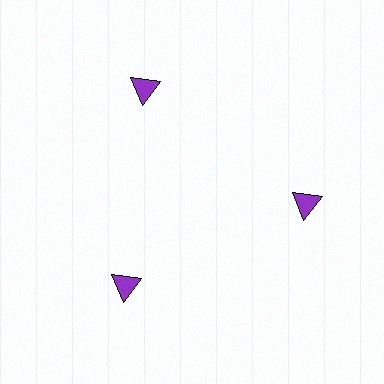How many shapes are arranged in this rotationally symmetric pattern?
There are 3 shapes, arranged in 3 groups of 1.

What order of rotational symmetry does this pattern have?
This pattern has 3-fold rotational symmetry.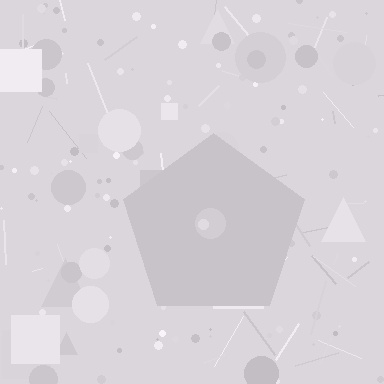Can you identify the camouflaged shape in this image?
The camouflaged shape is a pentagon.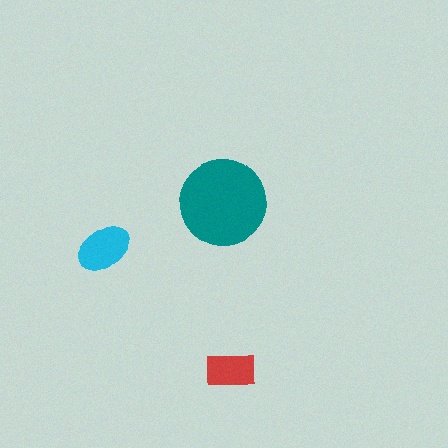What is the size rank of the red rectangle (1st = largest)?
3rd.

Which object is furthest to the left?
The cyan ellipse is leftmost.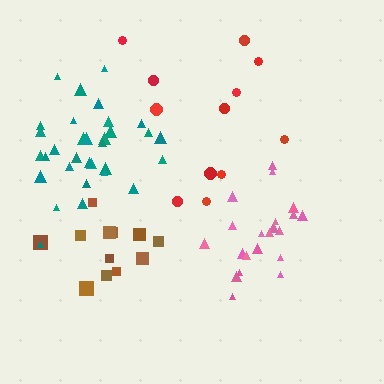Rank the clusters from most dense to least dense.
pink, teal, brown, red.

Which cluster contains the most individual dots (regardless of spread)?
Teal (32).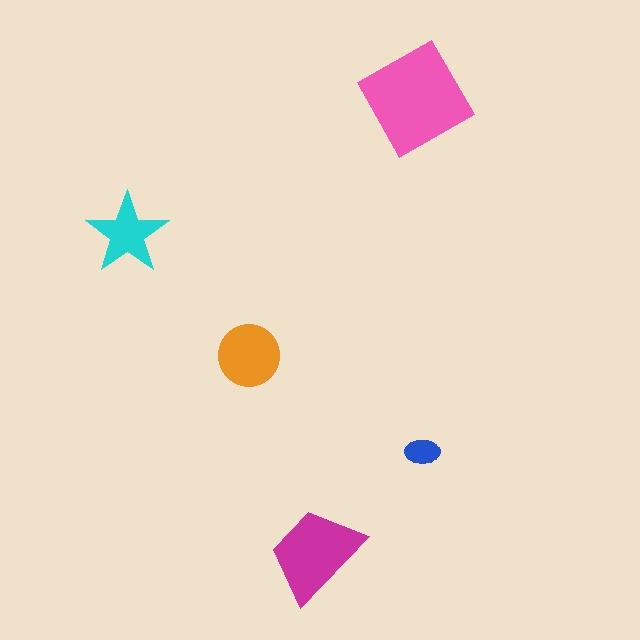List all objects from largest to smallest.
The pink diamond, the magenta trapezoid, the orange circle, the cyan star, the blue ellipse.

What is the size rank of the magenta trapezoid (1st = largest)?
2nd.